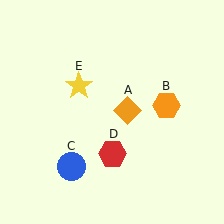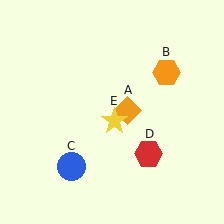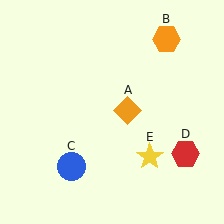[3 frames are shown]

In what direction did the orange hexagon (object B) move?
The orange hexagon (object B) moved up.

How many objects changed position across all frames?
3 objects changed position: orange hexagon (object B), red hexagon (object D), yellow star (object E).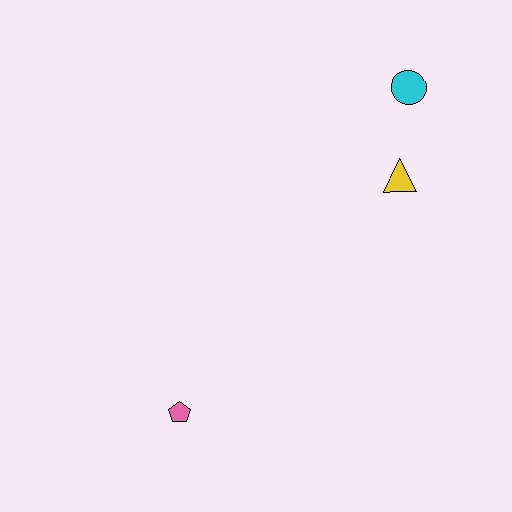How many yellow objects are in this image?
There is 1 yellow object.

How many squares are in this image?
There are no squares.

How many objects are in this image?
There are 3 objects.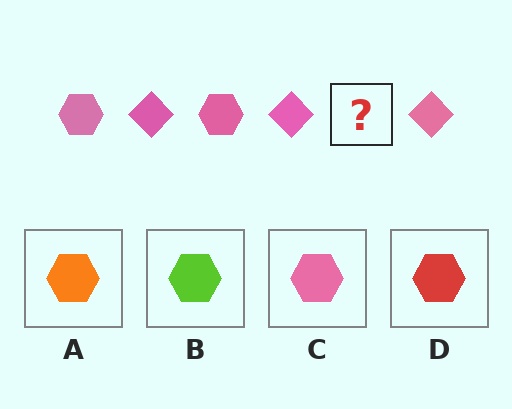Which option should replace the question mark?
Option C.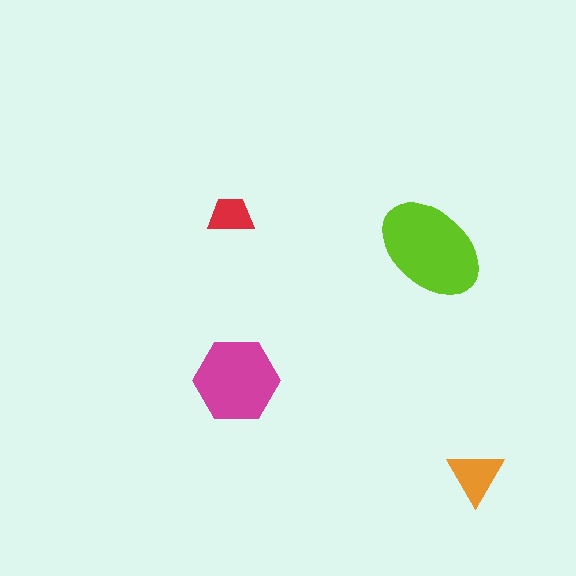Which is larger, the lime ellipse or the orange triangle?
The lime ellipse.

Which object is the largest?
The lime ellipse.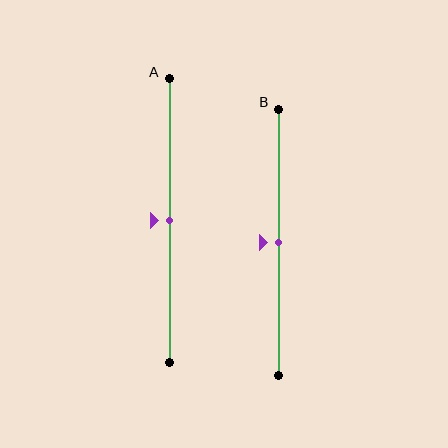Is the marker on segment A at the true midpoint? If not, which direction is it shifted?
Yes, the marker on segment A is at the true midpoint.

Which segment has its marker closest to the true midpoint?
Segment A has its marker closest to the true midpoint.